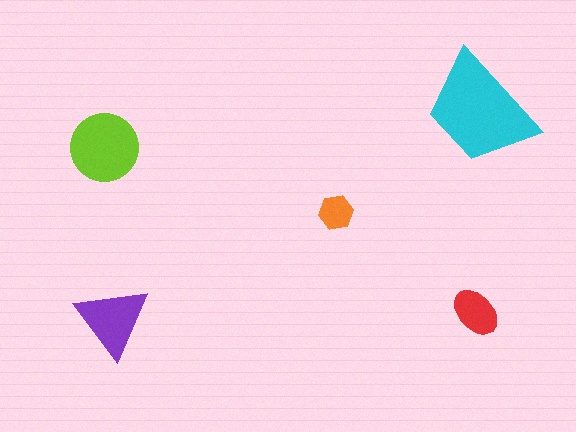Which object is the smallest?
The orange hexagon.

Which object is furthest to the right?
The cyan trapezoid is rightmost.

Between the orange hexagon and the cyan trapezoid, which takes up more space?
The cyan trapezoid.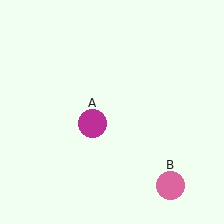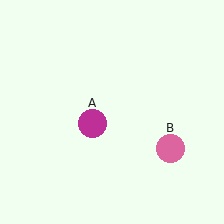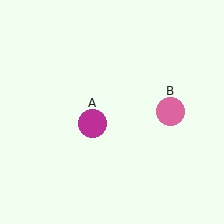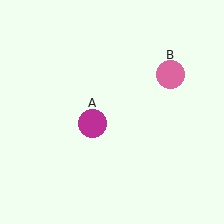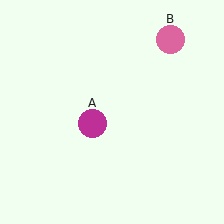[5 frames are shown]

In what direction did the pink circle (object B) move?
The pink circle (object B) moved up.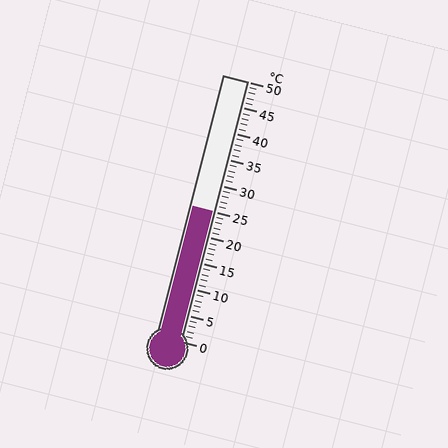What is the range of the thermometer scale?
The thermometer scale ranges from 0°C to 50°C.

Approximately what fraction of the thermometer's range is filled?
The thermometer is filled to approximately 50% of its range.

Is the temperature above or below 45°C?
The temperature is below 45°C.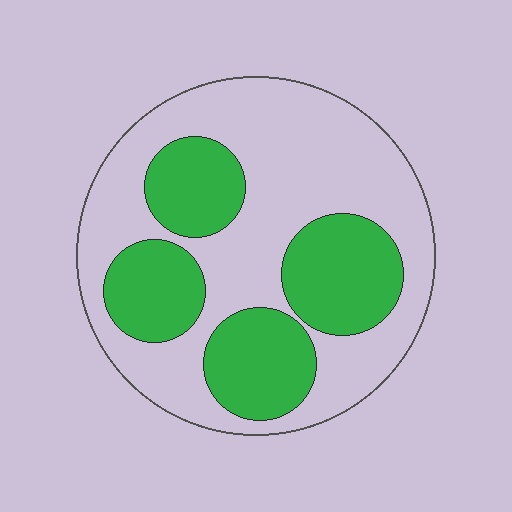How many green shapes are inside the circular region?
4.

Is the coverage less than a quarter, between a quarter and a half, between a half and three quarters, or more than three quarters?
Between a quarter and a half.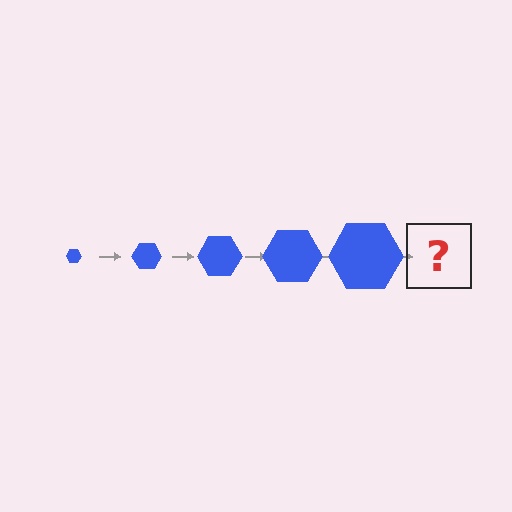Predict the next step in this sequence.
The next step is a blue hexagon, larger than the previous one.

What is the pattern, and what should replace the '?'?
The pattern is that the hexagon gets progressively larger each step. The '?' should be a blue hexagon, larger than the previous one.